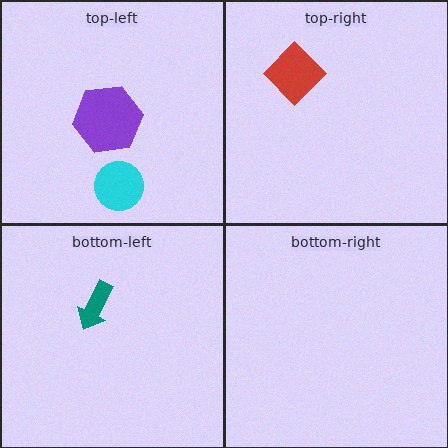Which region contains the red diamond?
The top-right region.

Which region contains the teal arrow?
The bottom-left region.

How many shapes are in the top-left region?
2.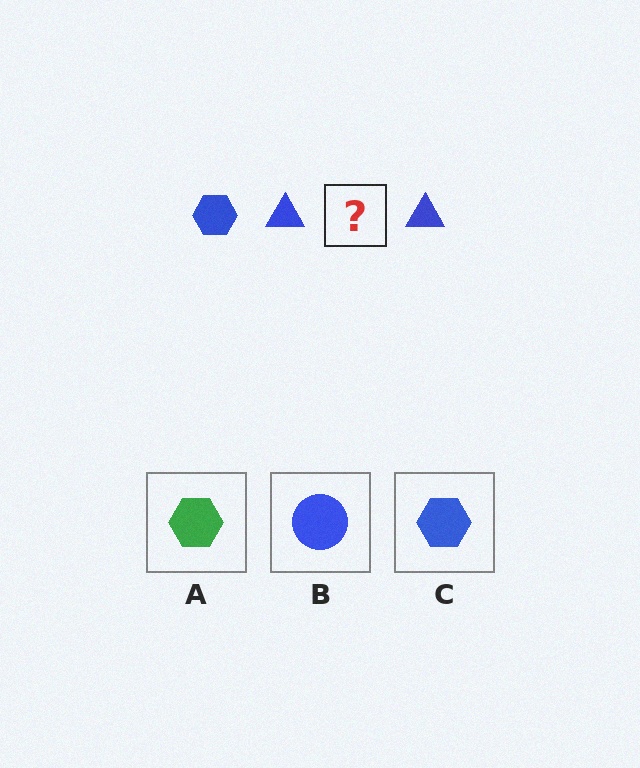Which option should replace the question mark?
Option C.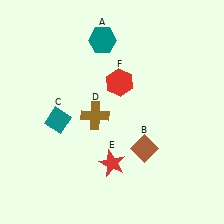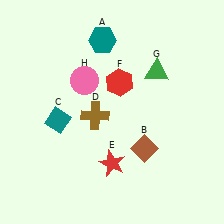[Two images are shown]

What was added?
A green triangle (G), a pink circle (H) were added in Image 2.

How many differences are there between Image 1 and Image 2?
There are 2 differences between the two images.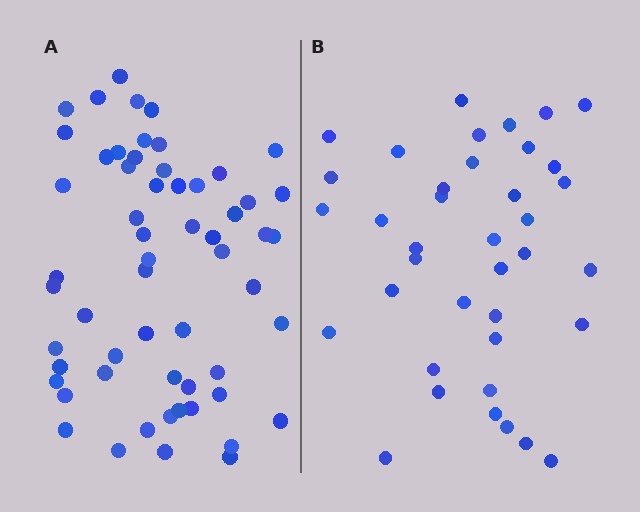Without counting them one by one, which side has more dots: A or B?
Region A (the left region) has more dots.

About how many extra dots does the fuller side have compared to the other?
Region A has approximately 20 more dots than region B.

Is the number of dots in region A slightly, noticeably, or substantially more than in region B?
Region A has substantially more. The ratio is roughly 1.5 to 1.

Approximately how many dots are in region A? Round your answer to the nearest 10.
About 60 dots. (The exact count is 58, which rounds to 60.)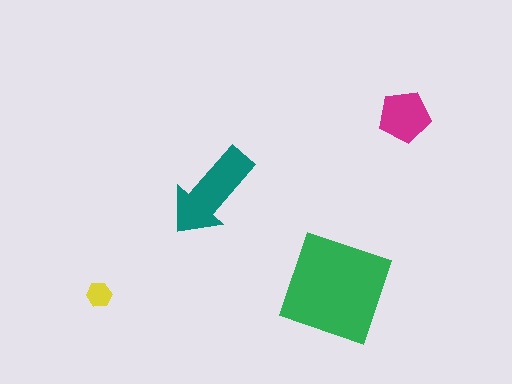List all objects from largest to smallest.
The green diamond, the teal arrow, the magenta pentagon, the yellow hexagon.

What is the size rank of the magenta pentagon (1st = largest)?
3rd.